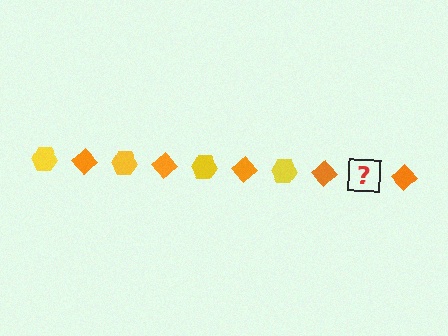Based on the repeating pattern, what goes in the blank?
The blank should be a yellow hexagon.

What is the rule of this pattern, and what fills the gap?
The rule is that the pattern alternates between yellow hexagon and orange diamond. The gap should be filled with a yellow hexagon.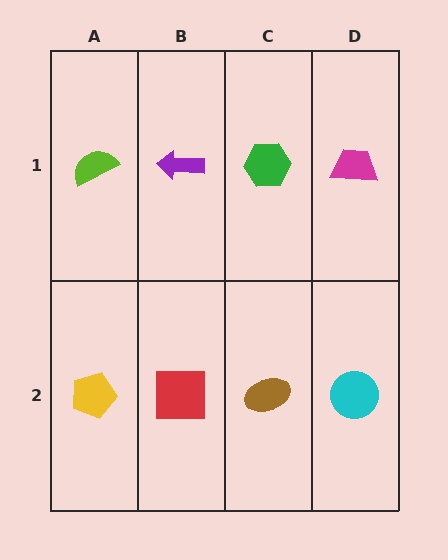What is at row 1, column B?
A purple arrow.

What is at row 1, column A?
A lime semicircle.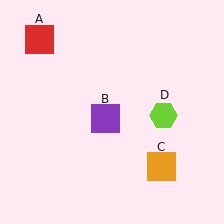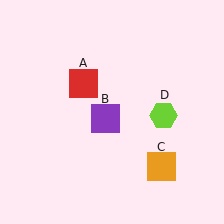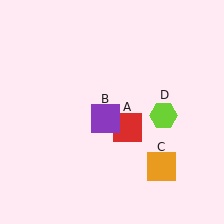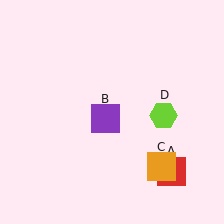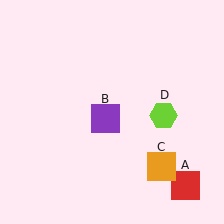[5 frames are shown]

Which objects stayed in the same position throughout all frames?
Purple square (object B) and orange square (object C) and lime hexagon (object D) remained stationary.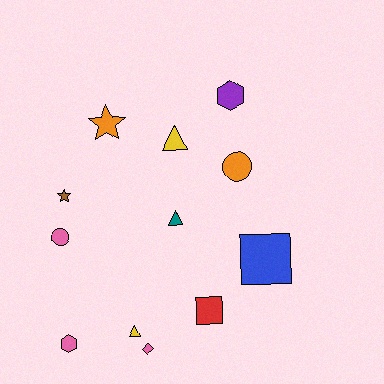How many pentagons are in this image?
There are no pentagons.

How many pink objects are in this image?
There are 3 pink objects.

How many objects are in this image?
There are 12 objects.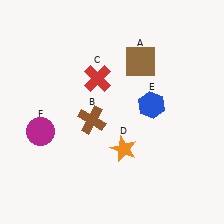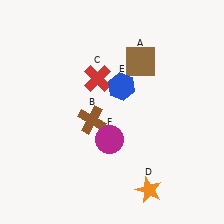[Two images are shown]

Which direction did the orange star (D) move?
The orange star (D) moved down.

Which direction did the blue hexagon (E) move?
The blue hexagon (E) moved left.